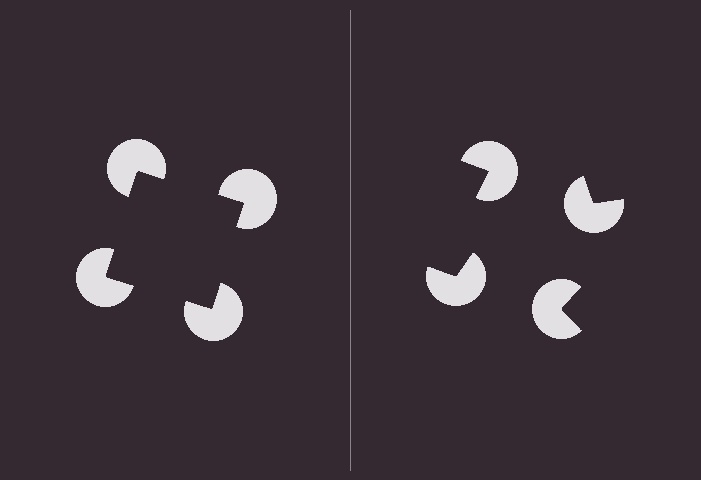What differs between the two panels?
The pac-man discs are positioned identically on both sides; only the wedge orientations differ. On the left they align to a square; on the right they are misaligned.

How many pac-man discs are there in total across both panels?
8 — 4 on each side.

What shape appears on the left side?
An illusory square.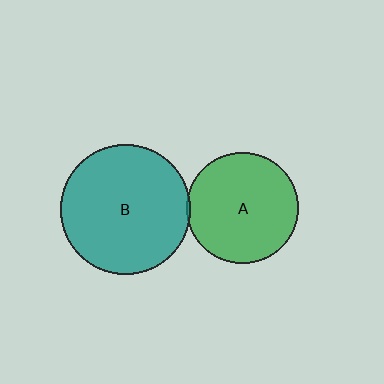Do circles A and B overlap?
Yes.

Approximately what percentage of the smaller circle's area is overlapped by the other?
Approximately 5%.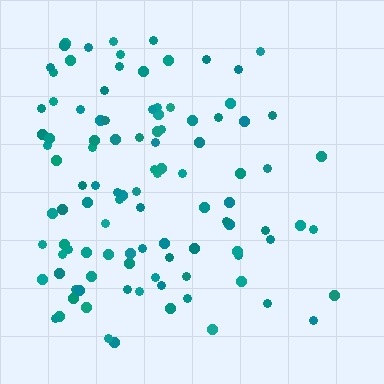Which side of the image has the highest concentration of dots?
The left.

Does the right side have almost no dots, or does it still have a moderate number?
Still a moderate number, just noticeably fewer than the left.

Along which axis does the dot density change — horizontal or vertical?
Horizontal.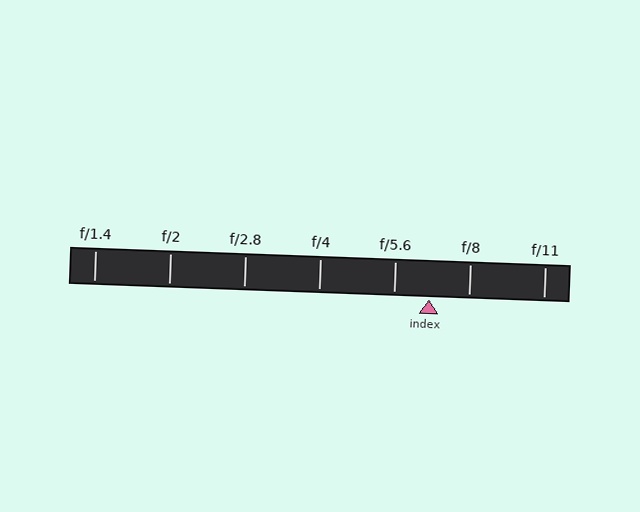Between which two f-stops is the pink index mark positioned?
The index mark is between f/5.6 and f/8.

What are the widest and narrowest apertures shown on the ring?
The widest aperture shown is f/1.4 and the narrowest is f/11.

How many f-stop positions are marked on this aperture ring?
There are 7 f-stop positions marked.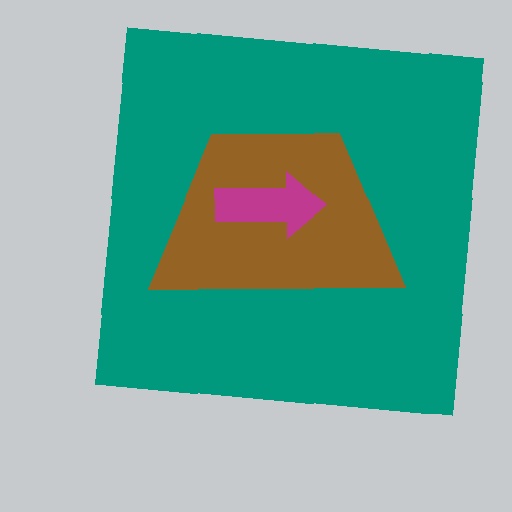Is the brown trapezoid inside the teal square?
Yes.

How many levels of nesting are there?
3.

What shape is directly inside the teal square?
The brown trapezoid.